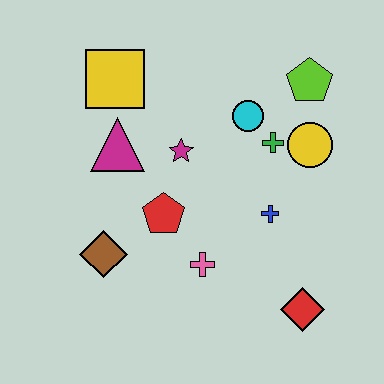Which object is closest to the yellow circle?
The green cross is closest to the yellow circle.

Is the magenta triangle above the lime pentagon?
No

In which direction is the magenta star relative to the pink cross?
The magenta star is above the pink cross.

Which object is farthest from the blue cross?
The yellow square is farthest from the blue cross.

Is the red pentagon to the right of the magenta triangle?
Yes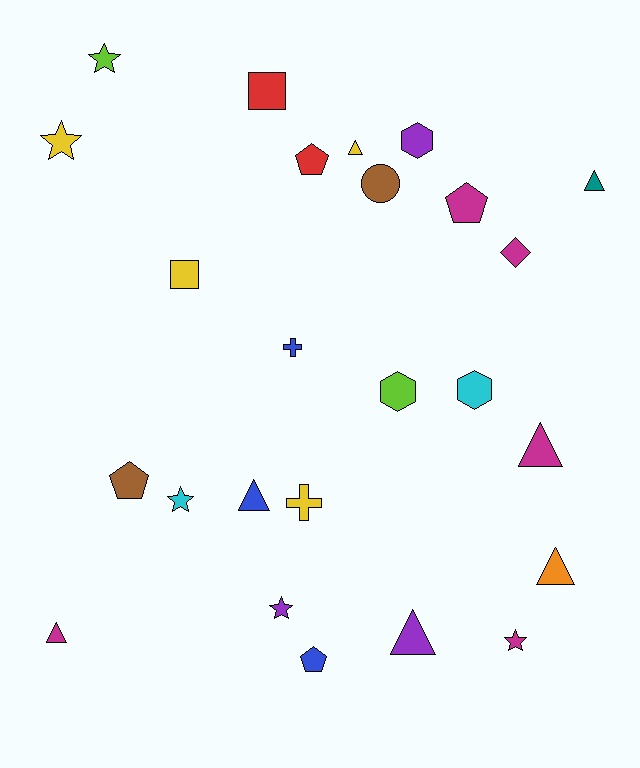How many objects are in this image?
There are 25 objects.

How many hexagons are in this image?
There are 3 hexagons.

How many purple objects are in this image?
There are 3 purple objects.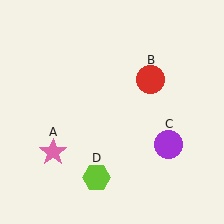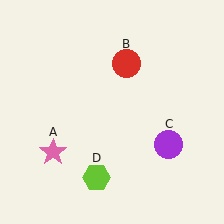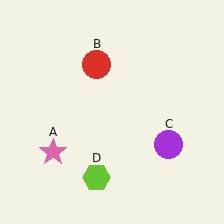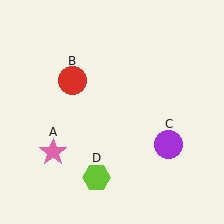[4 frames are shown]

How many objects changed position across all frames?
1 object changed position: red circle (object B).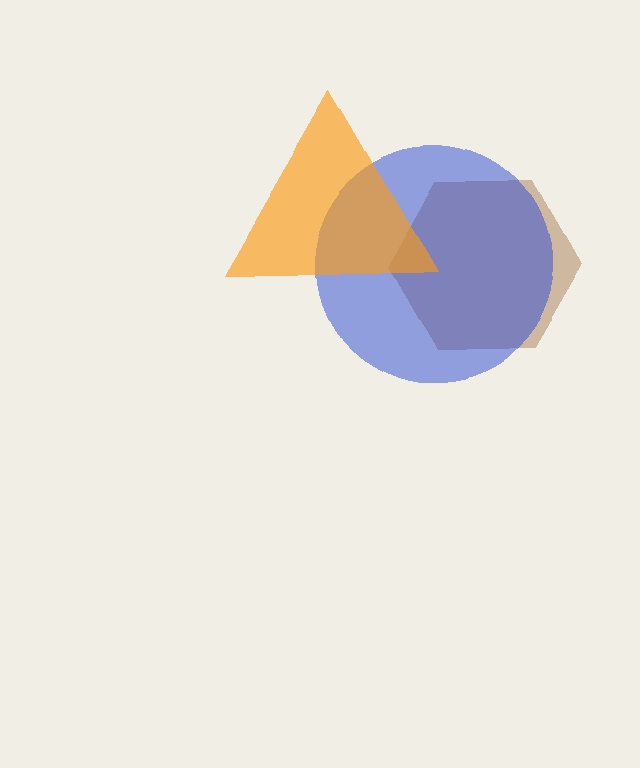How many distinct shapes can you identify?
There are 3 distinct shapes: a brown hexagon, a blue circle, an orange triangle.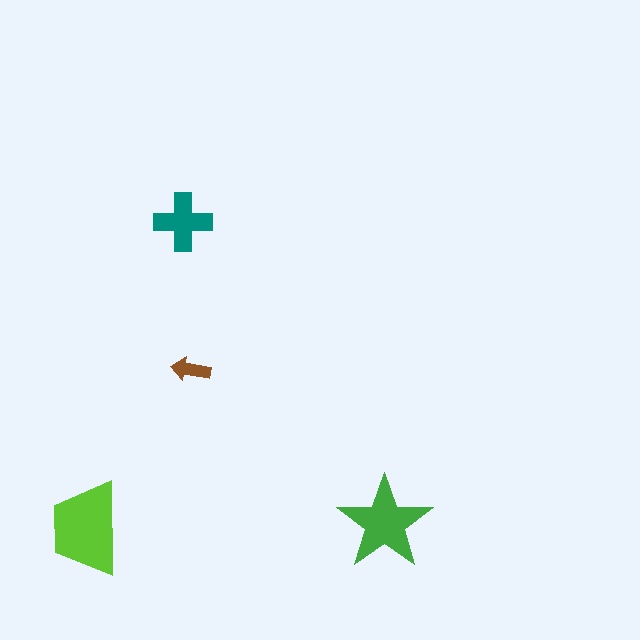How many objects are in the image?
There are 4 objects in the image.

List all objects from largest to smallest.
The lime trapezoid, the green star, the teal cross, the brown arrow.